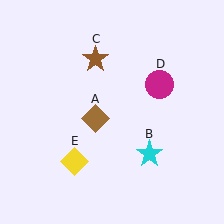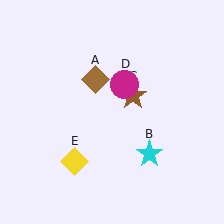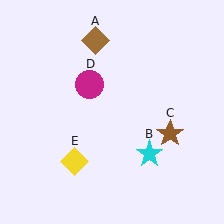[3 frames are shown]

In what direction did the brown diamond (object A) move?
The brown diamond (object A) moved up.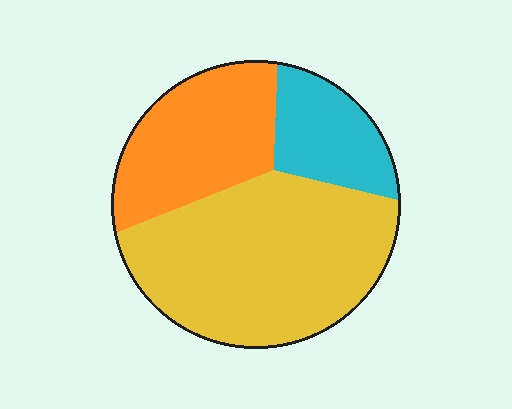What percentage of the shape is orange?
Orange takes up about one quarter (1/4) of the shape.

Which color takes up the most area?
Yellow, at roughly 55%.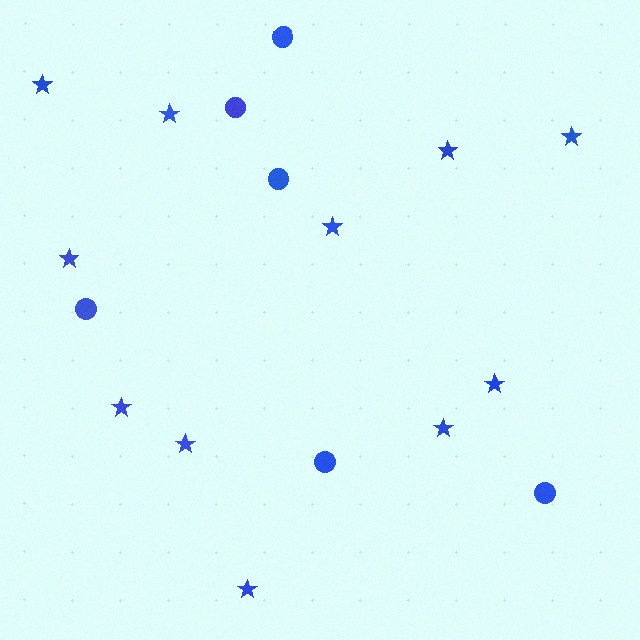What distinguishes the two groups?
There are 2 groups: one group of circles (6) and one group of stars (11).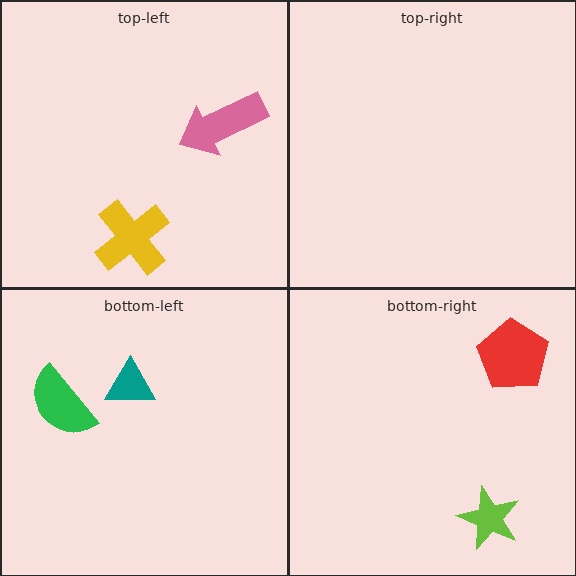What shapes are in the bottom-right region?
The lime star, the red pentagon.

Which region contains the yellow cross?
The top-left region.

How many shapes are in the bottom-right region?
2.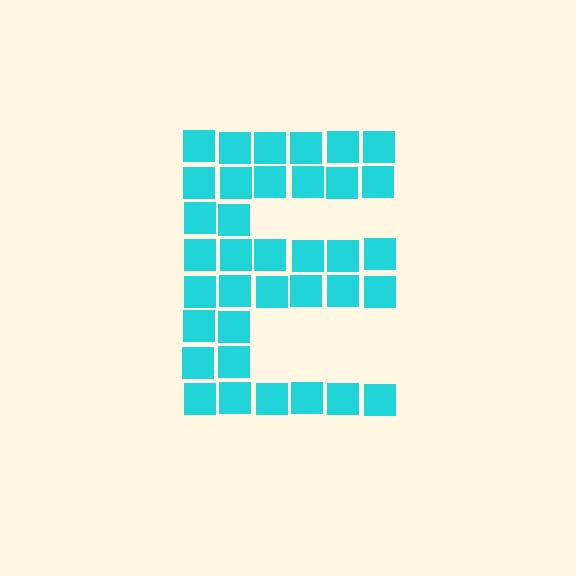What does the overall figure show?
The overall figure shows the letter E.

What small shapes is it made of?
It is made of small squares.